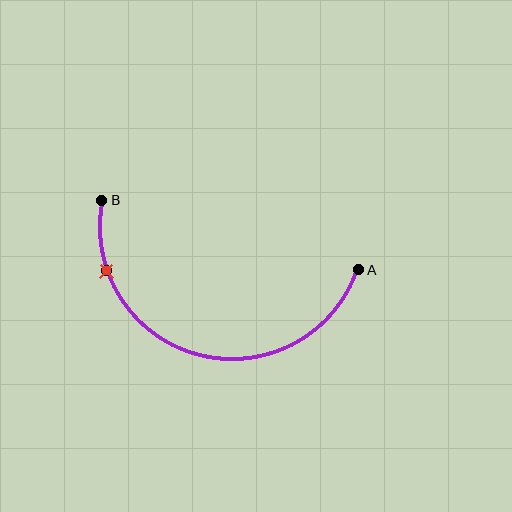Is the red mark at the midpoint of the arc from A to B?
No. The red mark lies on the arc but is closer to endpoint B. The arc midpoint would be at the point on the curve equidistant along the arc from both A and B.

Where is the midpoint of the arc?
The arc midpoint is the point on the curve farthest from the straight line joining A and B. It sits below that line.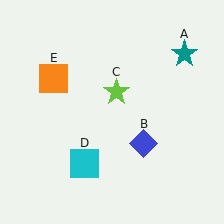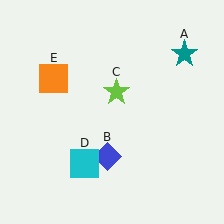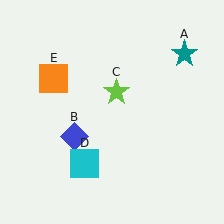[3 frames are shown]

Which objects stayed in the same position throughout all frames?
Teal star (object A) and lime star (object C) and cyan square (object D) and orange square (object E) remained stationary.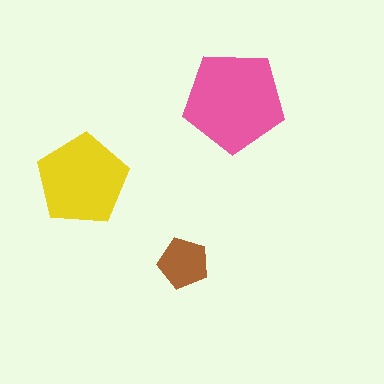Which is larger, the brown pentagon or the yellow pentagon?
The yellow one.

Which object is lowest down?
The brown pentagon is bottommost.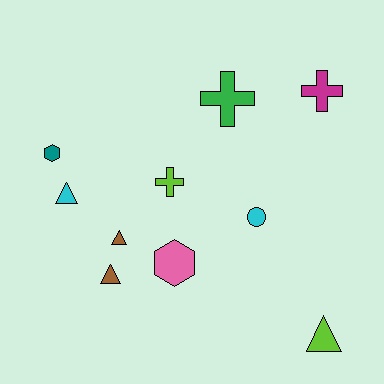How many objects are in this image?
There are 10 objects.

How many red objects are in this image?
There are no red objects.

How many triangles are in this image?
There are 4 triangles.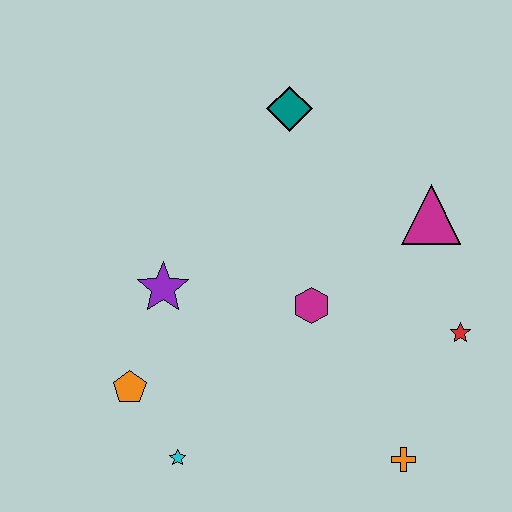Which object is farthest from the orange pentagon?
The magenta triangle is farthest from the orange pentagon.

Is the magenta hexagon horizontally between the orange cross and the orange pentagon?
Yes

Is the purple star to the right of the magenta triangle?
No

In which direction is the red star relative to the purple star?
The red star is to the right of the purple star.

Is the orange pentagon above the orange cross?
Yes